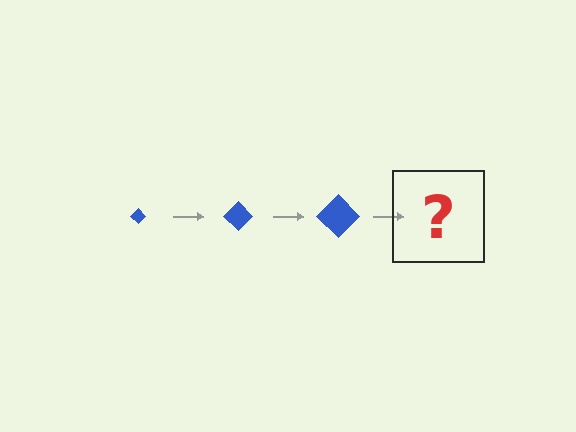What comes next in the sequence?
The next element should be a blue diamond, larger than the previous one.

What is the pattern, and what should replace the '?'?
The pattern is that the diamond gets progressively larger each step. The '?' should be a blue diamond, larger than the previous one.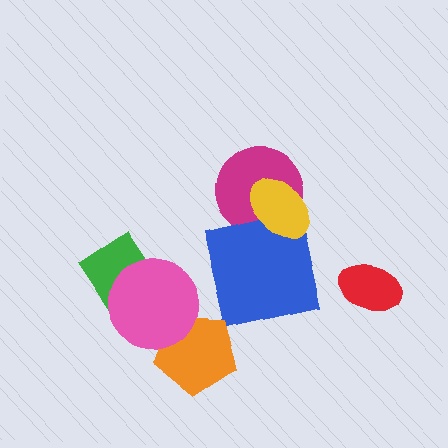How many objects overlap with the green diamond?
1 object overlaps with the green diamond.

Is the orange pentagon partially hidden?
Yes, it is partially covered by another shape.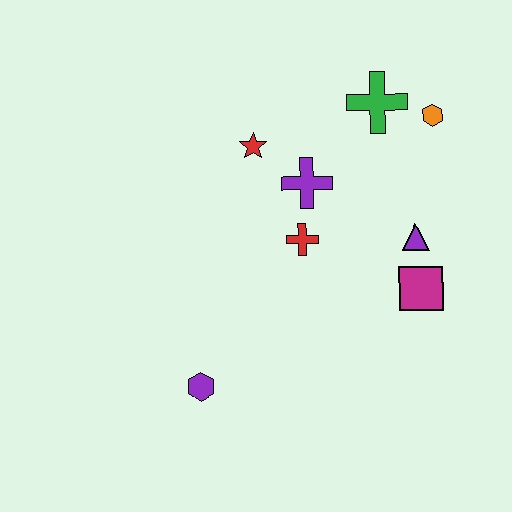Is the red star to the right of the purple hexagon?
Yes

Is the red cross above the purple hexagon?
Yes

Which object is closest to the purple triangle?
The magenta square is closest to the purple triangle.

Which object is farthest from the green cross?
The purple hexagon is farthest from the green cross.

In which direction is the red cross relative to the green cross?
The red cross is below the green cross.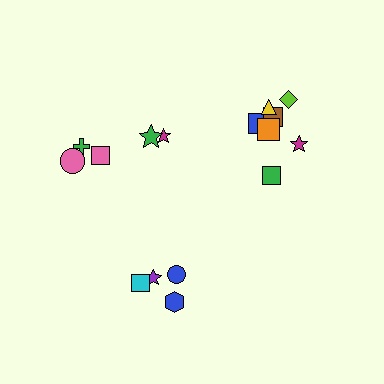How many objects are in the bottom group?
There are 4 objects.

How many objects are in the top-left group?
There are 5 objects.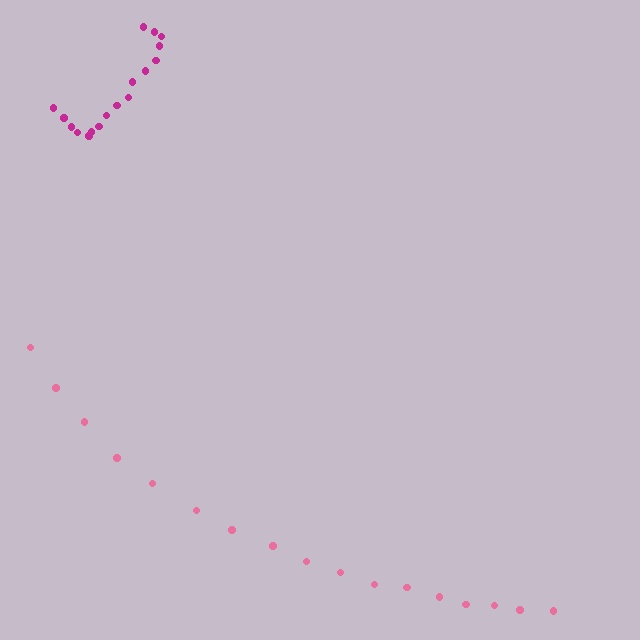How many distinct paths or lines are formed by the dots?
There are 2 distinct paths.